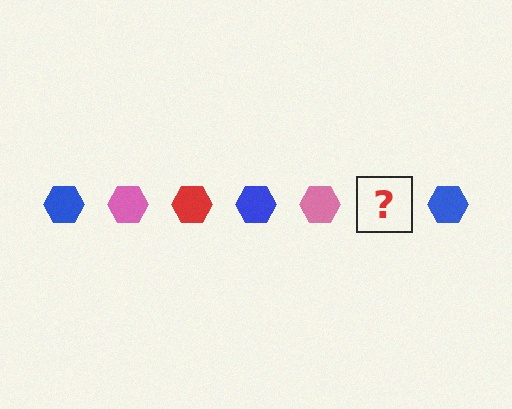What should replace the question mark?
The question mark should be replaced with a red hexagon.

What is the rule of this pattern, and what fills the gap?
The rule is that the pattern cycles through blue, pink, red hexagons. The gap should be filled with a red hexagon.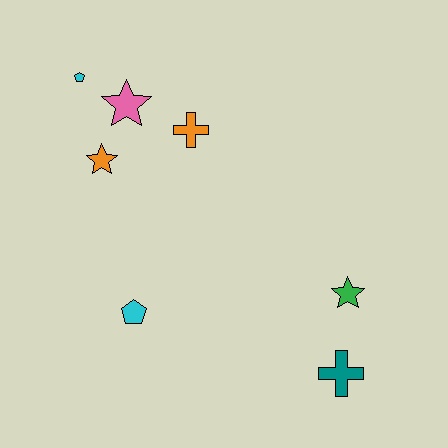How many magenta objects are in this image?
There are no magenta objects.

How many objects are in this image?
There are 7 objects.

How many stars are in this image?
There are 3 stars.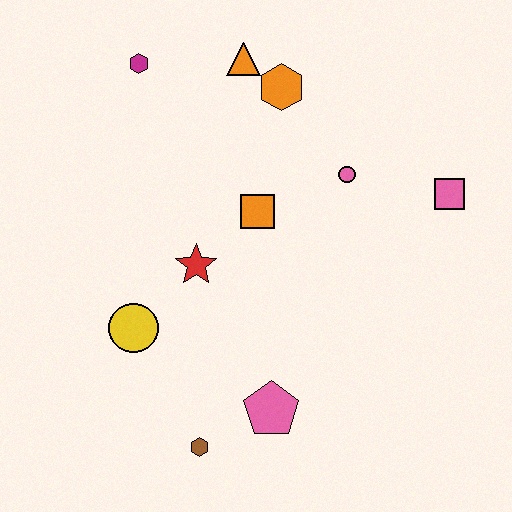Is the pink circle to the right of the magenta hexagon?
Yes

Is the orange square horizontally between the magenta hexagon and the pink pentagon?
Yes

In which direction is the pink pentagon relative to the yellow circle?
The pink pentagon is to the right of the yellow circle.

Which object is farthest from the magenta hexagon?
The brown hexagon is farthest from the magenta hexagon.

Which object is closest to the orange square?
The red star is closest to the orange square.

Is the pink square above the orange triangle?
No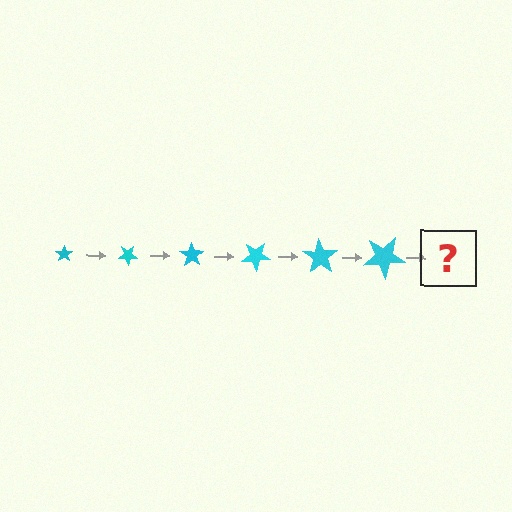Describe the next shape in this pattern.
It should be a star, larger than the previous one and rotated 210 degrees from the start.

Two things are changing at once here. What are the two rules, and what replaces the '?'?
The two rules are that the star grows larger each step and it rotates 35 degrees each step. The '?' should be a star, larger than the previous one and rotated 210 degrees from the start.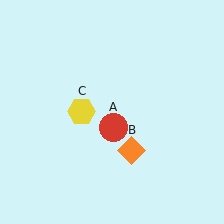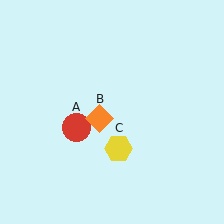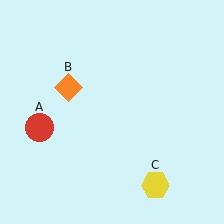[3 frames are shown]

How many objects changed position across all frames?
3 objects changed position: red circle (object A), orange diamond (object B), yellow hexagon (object C).